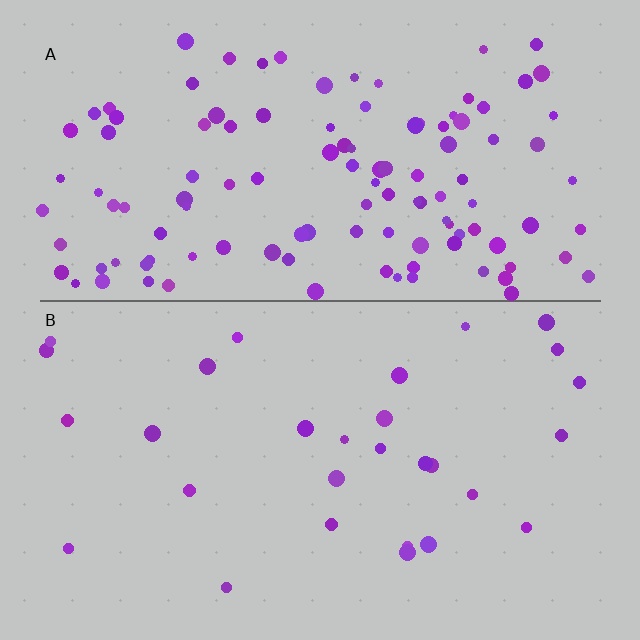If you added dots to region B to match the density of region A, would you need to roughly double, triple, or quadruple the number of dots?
Approximately quadruple.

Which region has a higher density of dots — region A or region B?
A (the top).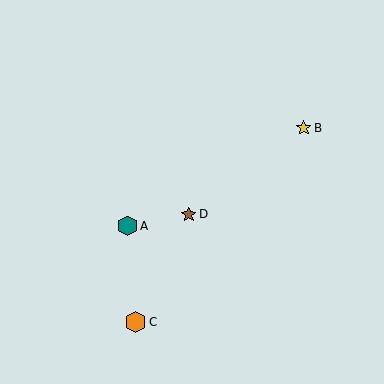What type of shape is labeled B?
Shape B is a yellow star.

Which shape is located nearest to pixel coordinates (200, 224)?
The brown star (labeled D) at (189, 214) is nearest to that location.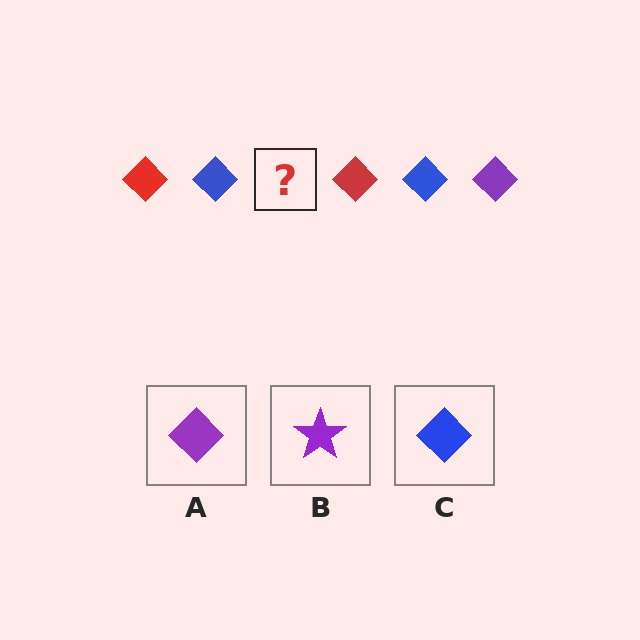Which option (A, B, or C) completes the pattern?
A.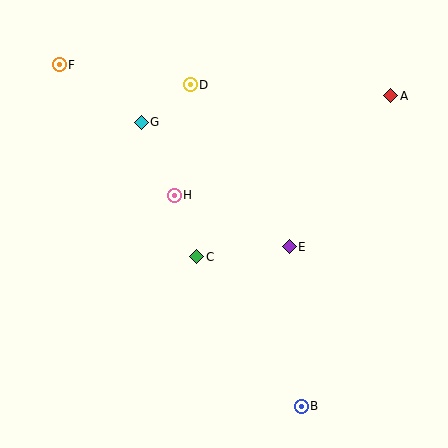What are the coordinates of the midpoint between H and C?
The midpoint between H and C is at (186, 226).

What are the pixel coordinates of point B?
Point B is at (301, 406).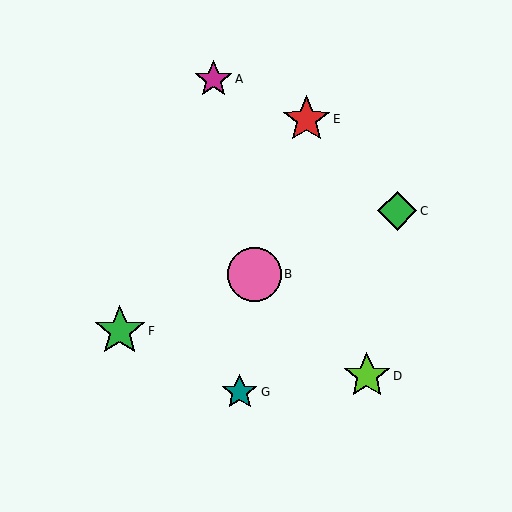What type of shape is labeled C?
Shape C is a green diamond.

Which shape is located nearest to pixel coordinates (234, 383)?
The teal star (labeled G) at (240, 392) is nearest to that location.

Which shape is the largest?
The pink circle (labeled B) is the largest.